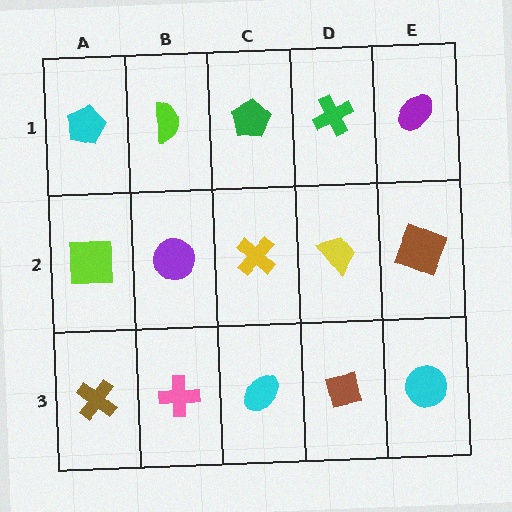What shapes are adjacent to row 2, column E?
A purple ellipse (row 1, column E), a cyan circle (row 3, column E), a yellow trapezoid (row 2, column D).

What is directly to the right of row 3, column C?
A brown square.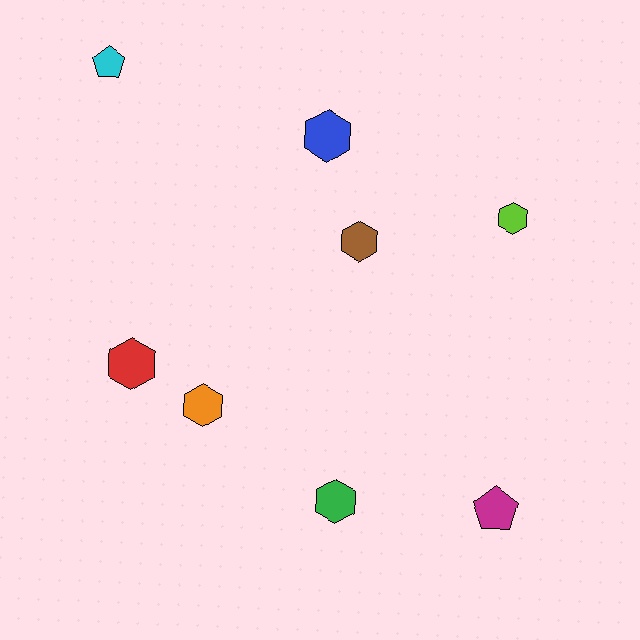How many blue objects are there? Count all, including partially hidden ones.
There is 1 blue object.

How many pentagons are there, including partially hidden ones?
There are 2 pentagons.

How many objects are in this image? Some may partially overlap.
There are 8 objects.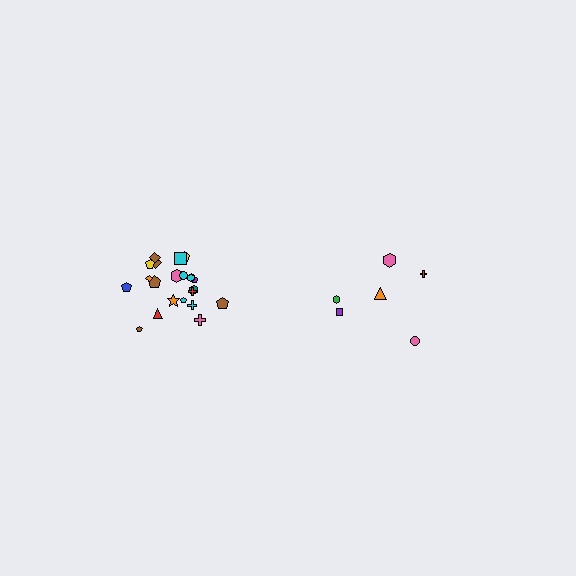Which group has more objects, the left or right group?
The left group.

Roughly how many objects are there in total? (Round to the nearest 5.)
Roughly 30 objects in total.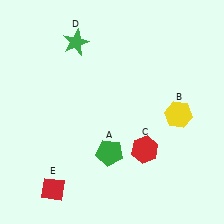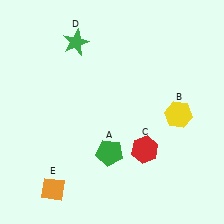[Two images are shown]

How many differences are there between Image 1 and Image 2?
There is 1 difference between the two images.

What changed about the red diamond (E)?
In Image 1, E is red. In Image 2, it changed to orange.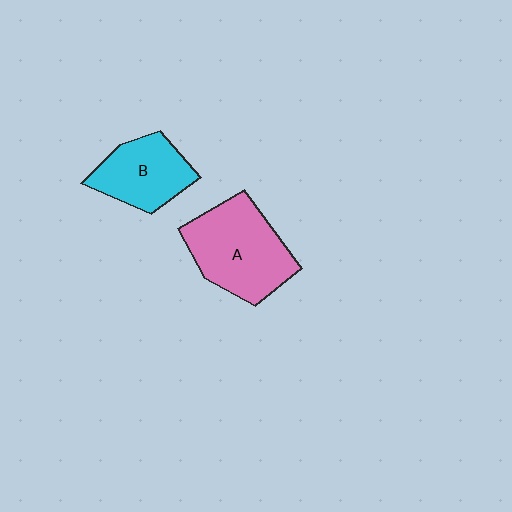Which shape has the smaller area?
Shape B (cyan).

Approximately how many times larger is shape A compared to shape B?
Approximately 1.4 times.